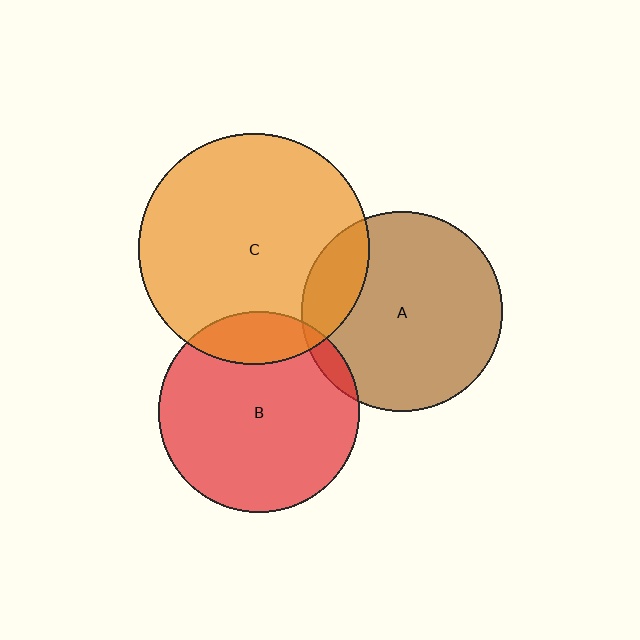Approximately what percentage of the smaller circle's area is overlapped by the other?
Approximately 15%.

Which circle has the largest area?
Circle C (orange).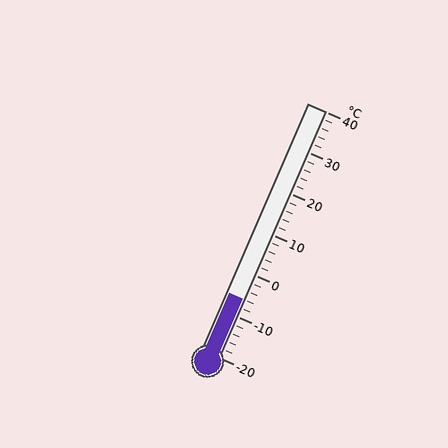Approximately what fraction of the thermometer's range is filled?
The thermometer is filled to approximately 25% of its range.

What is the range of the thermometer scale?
The thermometer scale ranges from -20°C to 40°C.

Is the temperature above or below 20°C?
The temperature is below 20°C.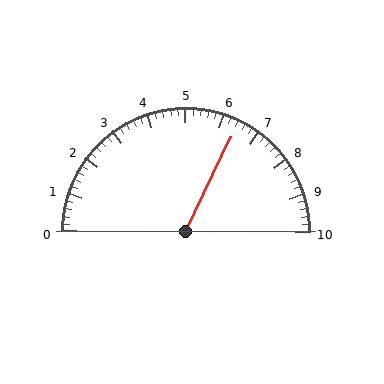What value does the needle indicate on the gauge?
The needle indicates approximately 6.4.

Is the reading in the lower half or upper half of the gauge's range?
The reading is in the upper half of the range (0 to 10).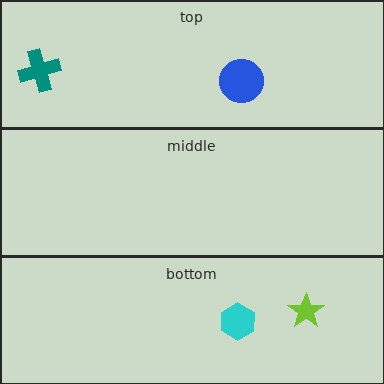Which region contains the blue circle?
The top region.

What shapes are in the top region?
The blue circle, the teal cross.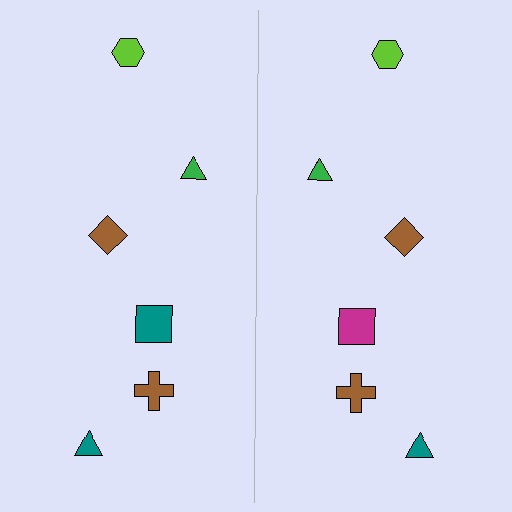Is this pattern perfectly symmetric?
No, the pattern is not perfectly symmetric. The magenta square on the right side breaks the symmetry — its mirror counterpart is teal.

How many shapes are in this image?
There are 12 shapes in this image.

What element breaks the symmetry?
The magenta square on the right side breaks the symmetry — its mirror counterpart is teal.